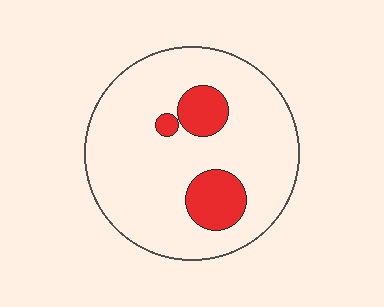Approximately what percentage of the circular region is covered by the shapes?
Approximately 15%.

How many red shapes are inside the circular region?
3.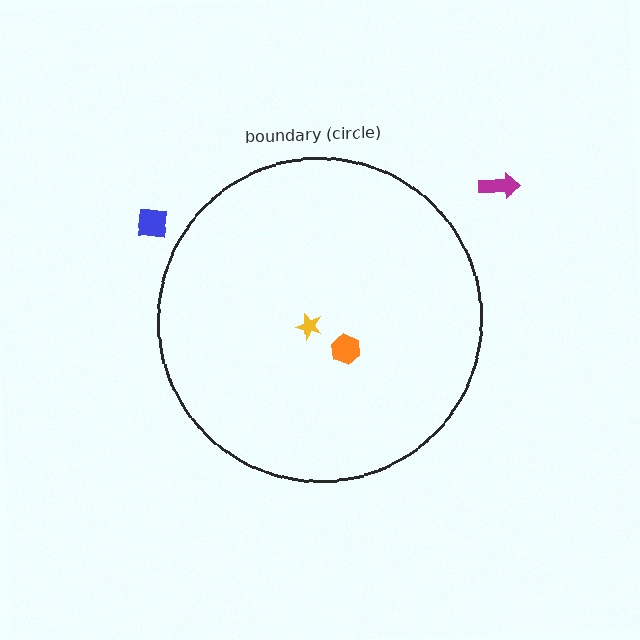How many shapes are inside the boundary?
2 inside, 2 outside.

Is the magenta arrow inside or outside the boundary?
Outside.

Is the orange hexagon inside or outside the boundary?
Inside.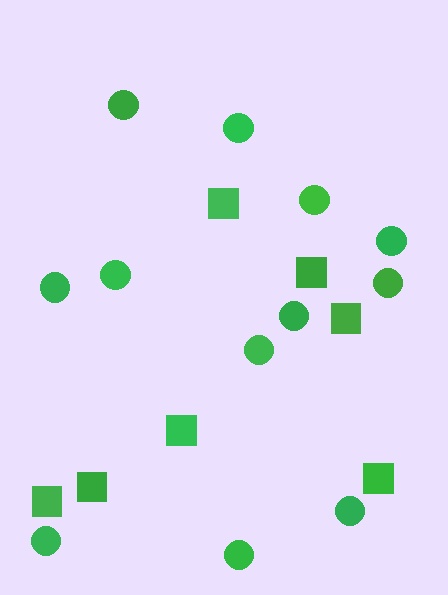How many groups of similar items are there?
There are 2 groups: one group of circles (12) and one group of squares (7).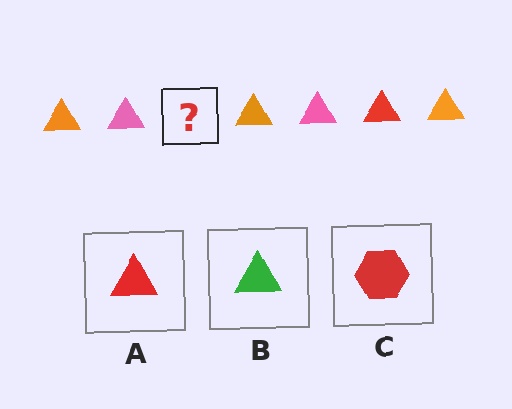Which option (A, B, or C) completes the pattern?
A.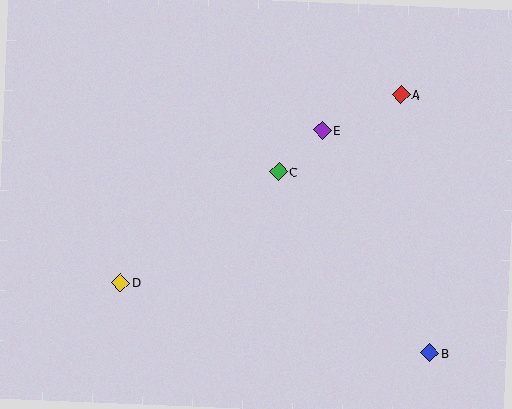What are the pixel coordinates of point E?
Point E is at (322, 130).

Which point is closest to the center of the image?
Point C at (279, 172) is closest to the center.